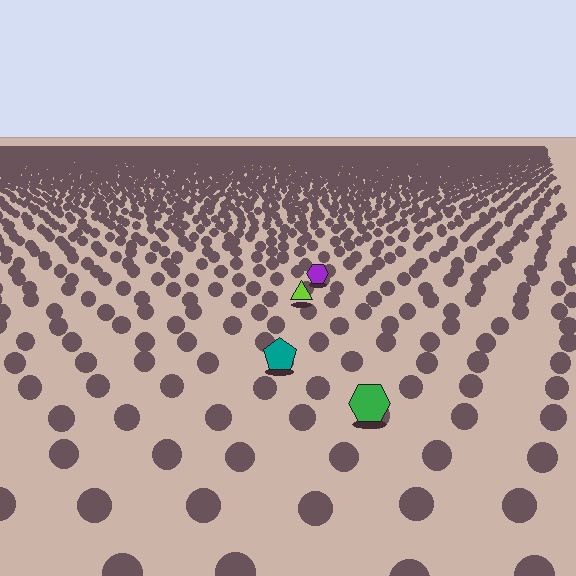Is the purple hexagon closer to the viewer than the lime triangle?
No. The lime triangle is closer — you can tell from the texture gradient: the ground texture is coarser near it.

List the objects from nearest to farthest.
From nearest to farthest: the green hexagon, the teal pentagon, the lime triangle, the purple hexagon.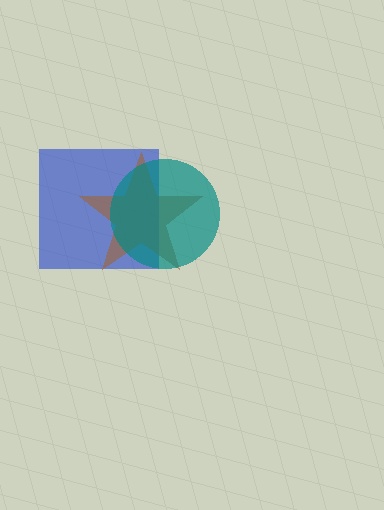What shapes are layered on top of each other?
The layered shapes are: a blue square, a brown star, a teal circle.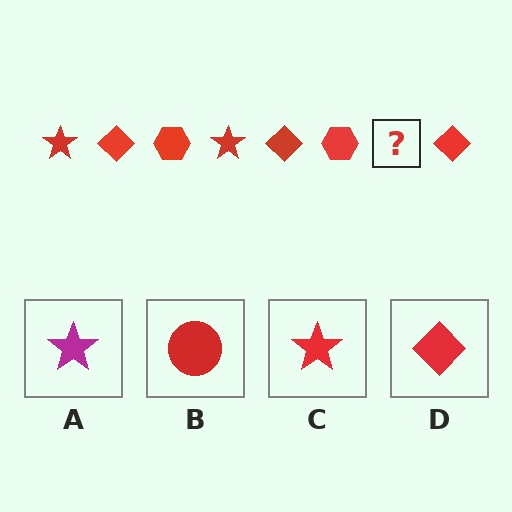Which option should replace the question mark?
Option C.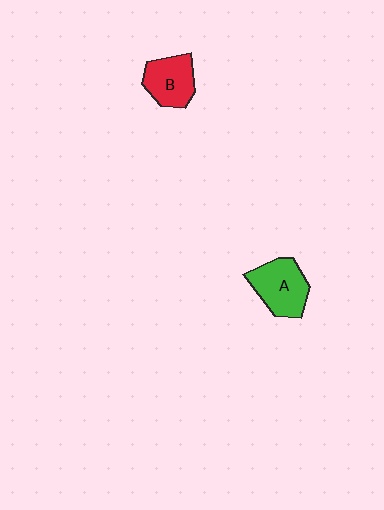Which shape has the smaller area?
Shape B (red).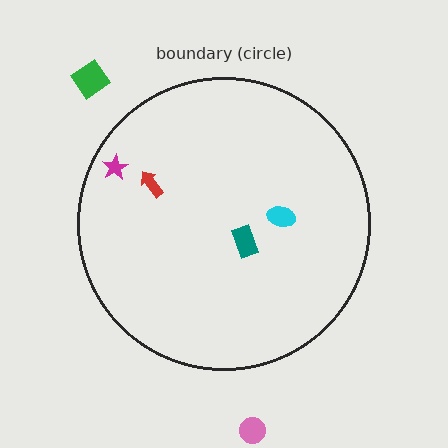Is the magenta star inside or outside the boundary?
Inside.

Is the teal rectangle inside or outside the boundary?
Inside.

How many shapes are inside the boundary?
4 inside, 2 outside.